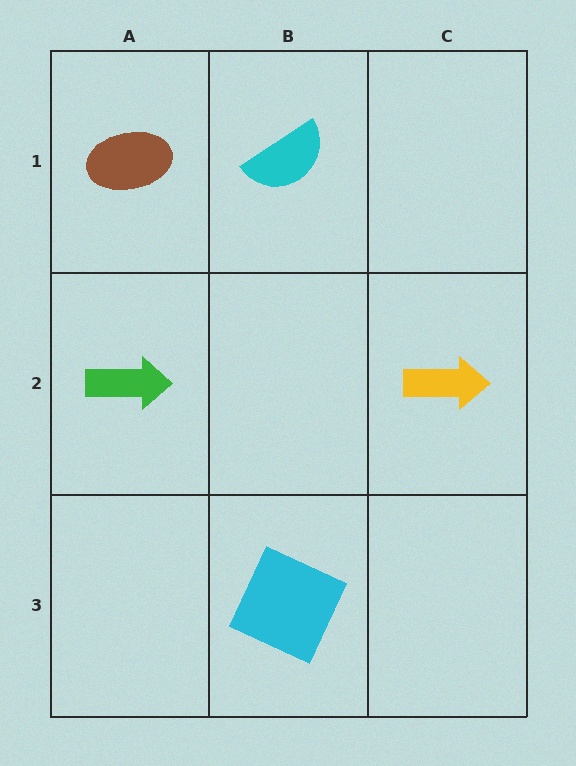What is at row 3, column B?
A cyan square.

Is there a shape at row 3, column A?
No, that cell is empty.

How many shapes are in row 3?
1 shape.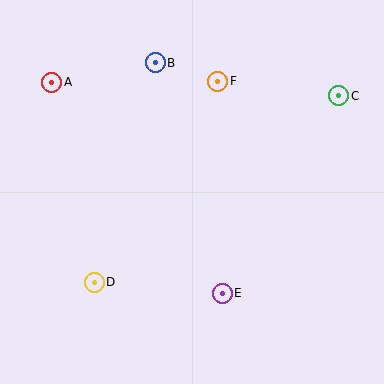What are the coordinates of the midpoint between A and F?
The midpoint between A and F is at (135, 82).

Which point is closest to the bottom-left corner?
Point D is closest to the bottom-left corner.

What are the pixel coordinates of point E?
Point E is at (222, 293).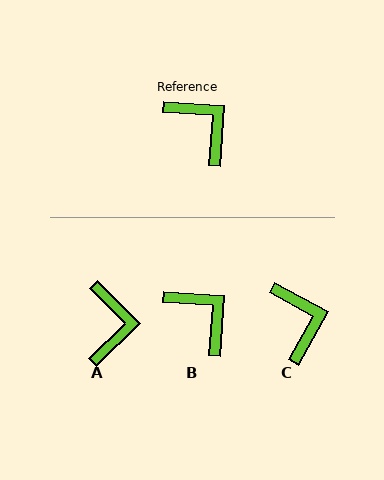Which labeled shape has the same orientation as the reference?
B.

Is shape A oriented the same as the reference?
No, it is off by about 42 degrees.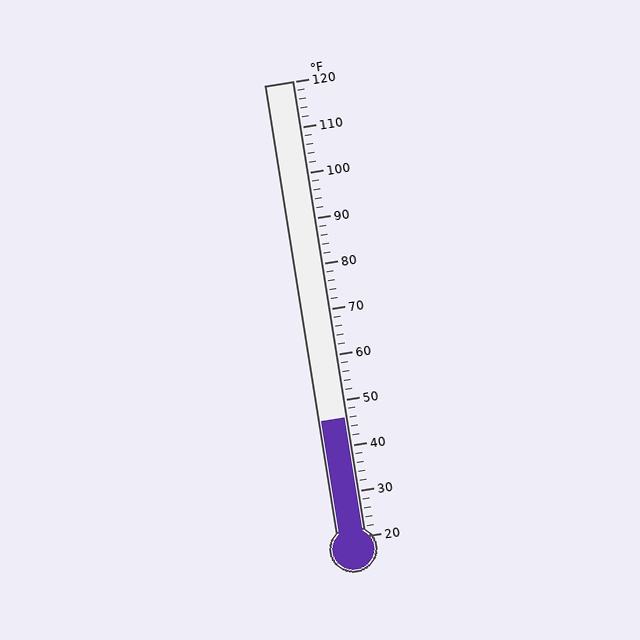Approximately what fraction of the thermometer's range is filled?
The thermometer is filled to approximately 25% of its range.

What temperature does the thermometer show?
The thermometer shows approximately 46°F.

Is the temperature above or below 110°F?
The temperature is below 110°F.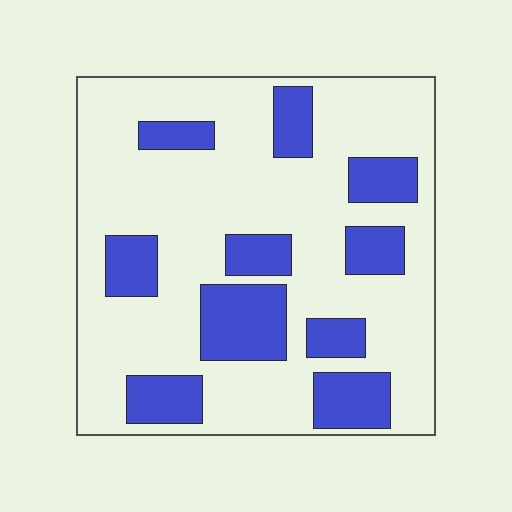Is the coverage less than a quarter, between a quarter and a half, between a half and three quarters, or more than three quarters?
Between a quarter and a half.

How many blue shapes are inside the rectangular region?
10.